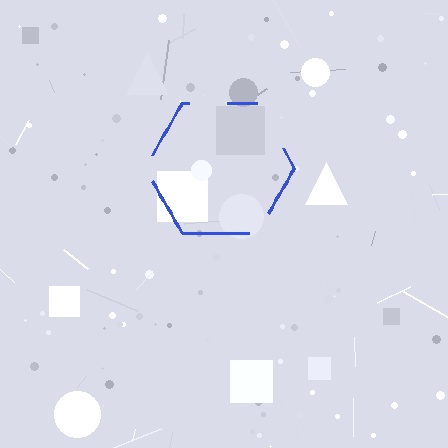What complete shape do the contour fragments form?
The contour fragments form a hexagon.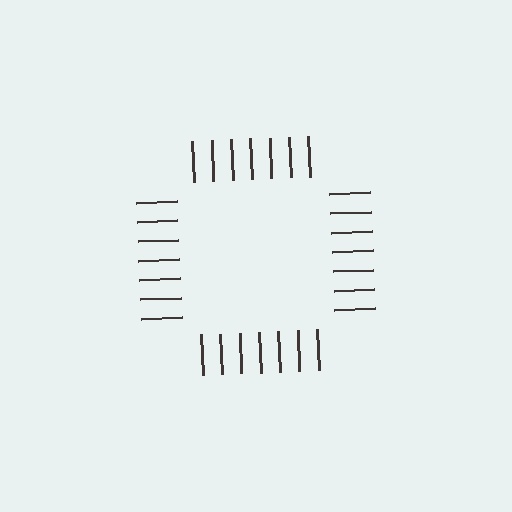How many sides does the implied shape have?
4 sides — the line-ends trace a square.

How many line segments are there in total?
28 — 7 along each of the 4 edges.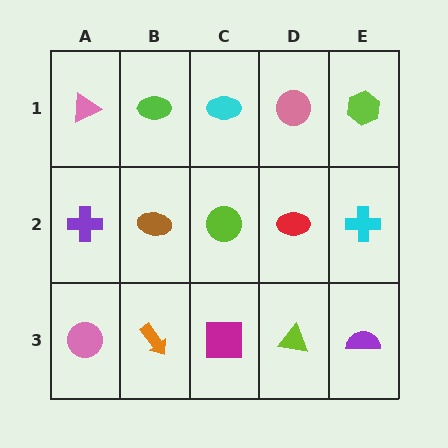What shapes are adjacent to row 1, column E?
A cyan cross (row 2, column E), a pink circle (row 1, column D).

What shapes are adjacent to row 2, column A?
A pink triangle (row 1, column A), a pink circle (row 3, column A), a brown ellipse (row 2, column B).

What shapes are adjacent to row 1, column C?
A lime circle (row 2, column C), a lime ellipse (row 1, column B), a pink circle (row 1, column D).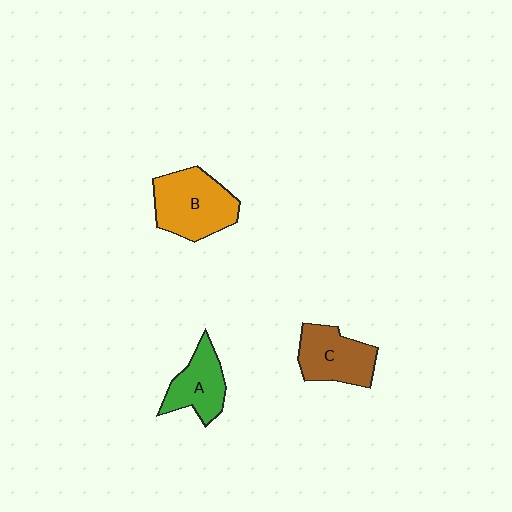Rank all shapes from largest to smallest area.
From largest to smallest: B (orange), C (brown), A (green).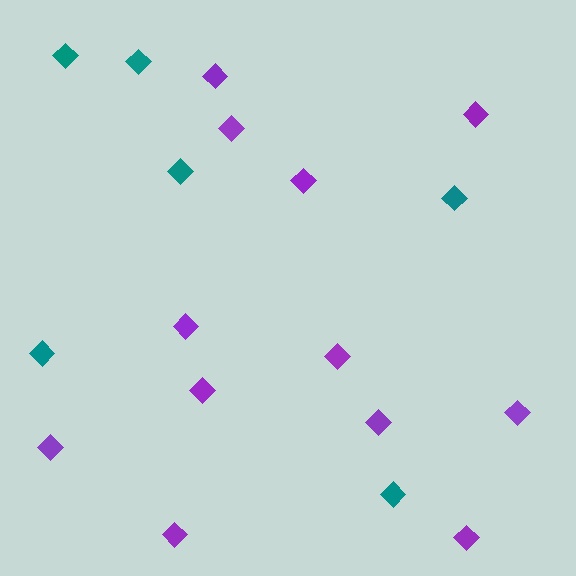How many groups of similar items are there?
There are 2 groups: one group of teal diamonds (6) and one group of purple diamonds (12).